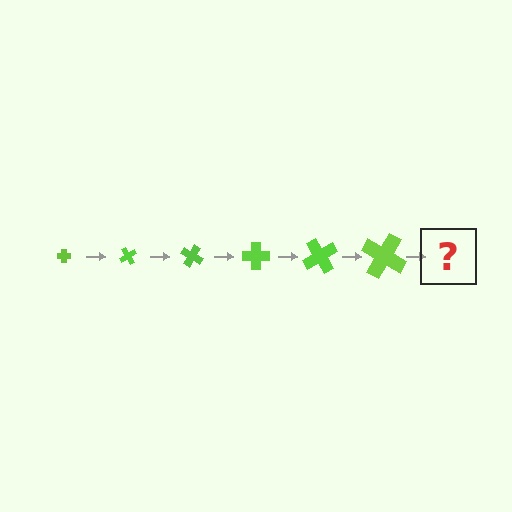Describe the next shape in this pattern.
It should be a cross, larger than the previous one and rotated 360 degrees from the start.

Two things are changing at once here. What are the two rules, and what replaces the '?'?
The two rules are that the cross grows larger each step and it rotates 60 degrees each step. The '?' should be a cross, larger than the previous one and rotated 360 degrees from the start.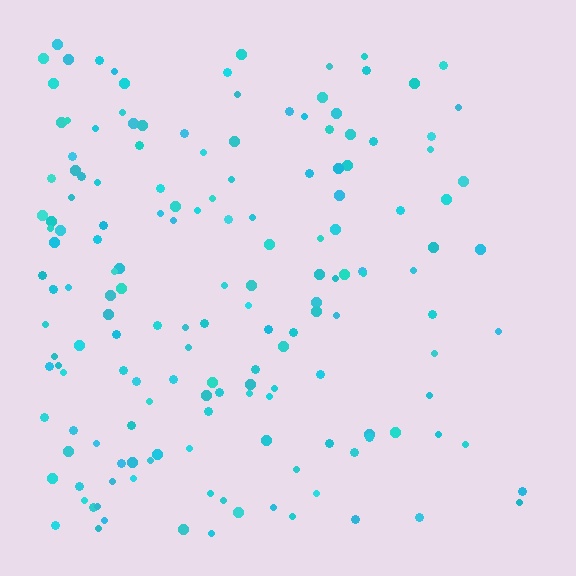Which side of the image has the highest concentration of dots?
The left.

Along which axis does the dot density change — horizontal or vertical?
Horizontal.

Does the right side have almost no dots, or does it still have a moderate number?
Still a moderate number, just noticeably fewer than the left.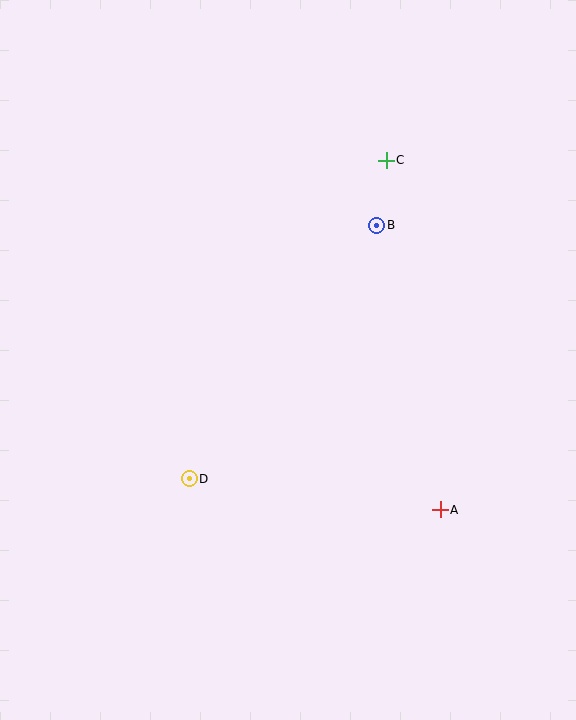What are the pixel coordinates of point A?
Point A is at (440, 510).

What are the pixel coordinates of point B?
Point B is at (377, 225).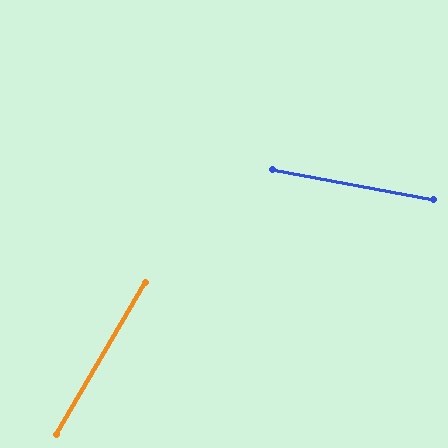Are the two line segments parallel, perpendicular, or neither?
Neither parallel nor perpendicular — they differ by about 70°.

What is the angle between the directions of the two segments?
Approximately 70 degrees.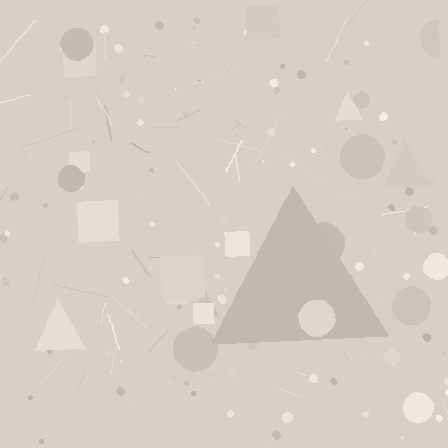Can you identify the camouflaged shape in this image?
The camouflaged shape is a triangle.